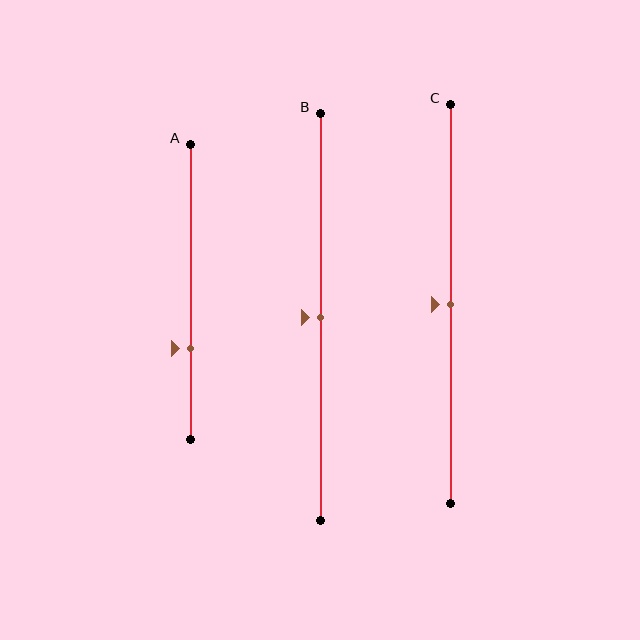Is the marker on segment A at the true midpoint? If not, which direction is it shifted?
No, the marker on segment A is shifted downward by about 19% of the segment length.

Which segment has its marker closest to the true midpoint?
Segment B has its marker closest to the true midpoint.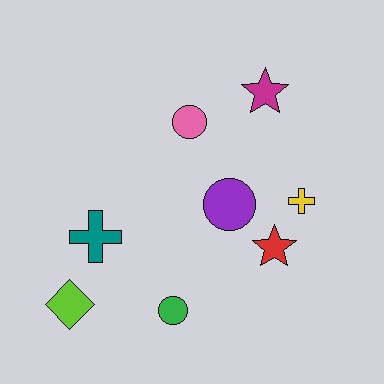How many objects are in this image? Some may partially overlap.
There are 8 objects.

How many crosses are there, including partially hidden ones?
There are 2 crosses.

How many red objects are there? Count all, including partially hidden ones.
There is 1 red object.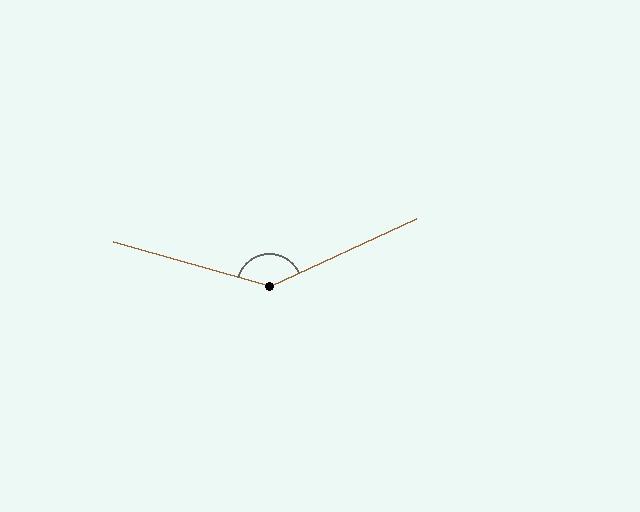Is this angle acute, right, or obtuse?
It is obtuse.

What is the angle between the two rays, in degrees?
Approximately 139 degrees.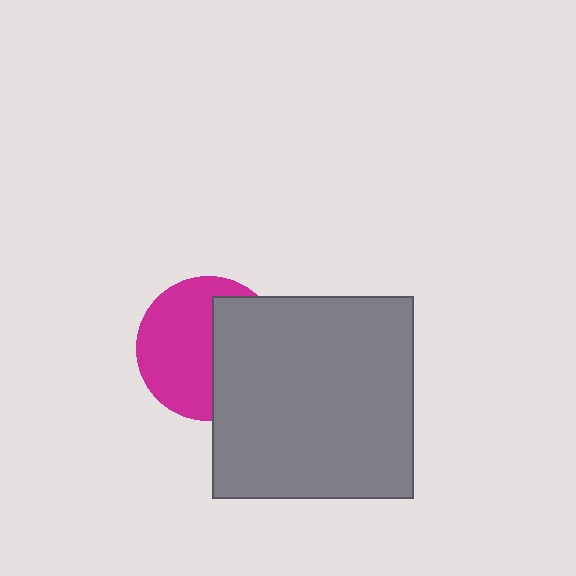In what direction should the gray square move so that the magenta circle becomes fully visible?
The gray square should move right. That is the shortest direction to clear the overlap and leave the magenta circle fully visible.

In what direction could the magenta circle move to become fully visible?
The magenta circle could move left. That would shift it out from behind the gray square entirely.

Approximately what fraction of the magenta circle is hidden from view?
Roughly 44% of the magenta circle is hidden behind the gray square.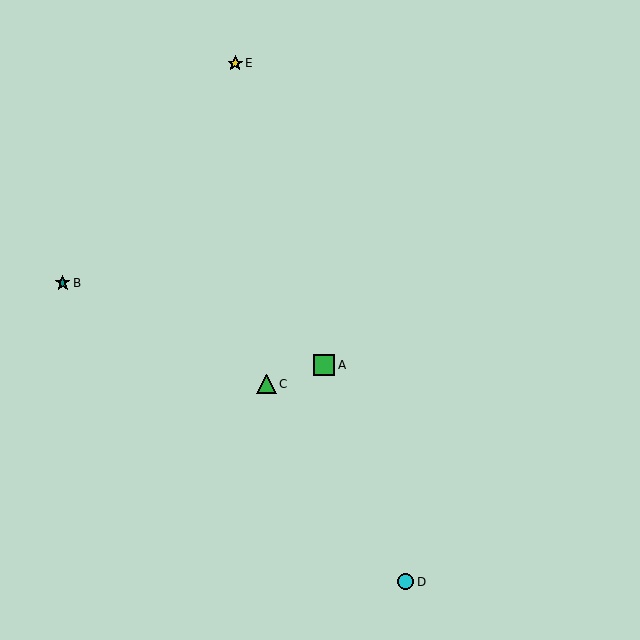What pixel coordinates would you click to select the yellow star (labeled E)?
Click at (235, 63) to select the yellow star E.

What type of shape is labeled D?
Shape D is a cyan circle.